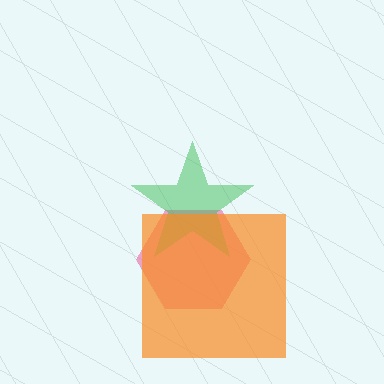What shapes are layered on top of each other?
The layered shapes are: a pink hexagon, a green star, an orange square.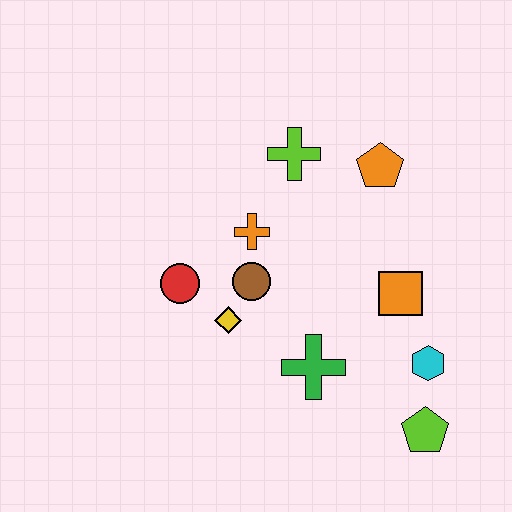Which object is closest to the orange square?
The cyan hexagon is closest to the orange square.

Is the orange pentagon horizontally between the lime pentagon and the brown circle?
Yes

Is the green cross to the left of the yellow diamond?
No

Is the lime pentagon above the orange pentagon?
No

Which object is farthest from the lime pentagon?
The lime cross is farthest from the lime pentagon.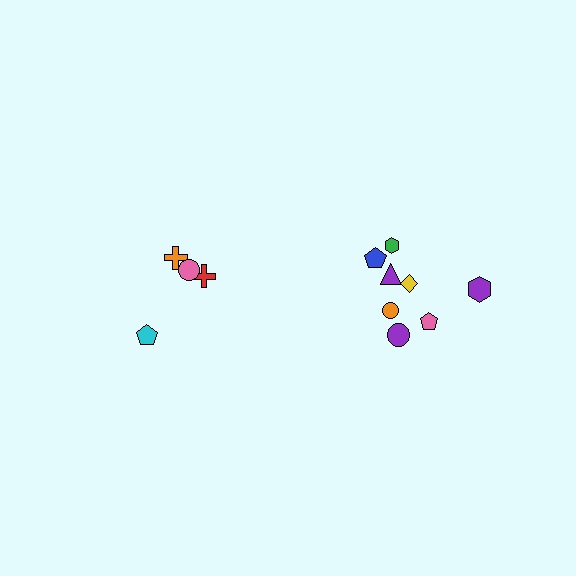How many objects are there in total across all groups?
There are 12 objects.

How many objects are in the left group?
There are 4 objects.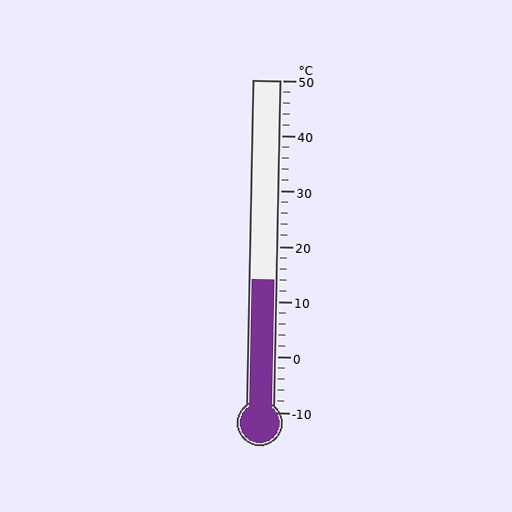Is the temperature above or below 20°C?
The temperature is below 20°C.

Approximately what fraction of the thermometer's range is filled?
The thermometer is filled to approximately 40% of its range.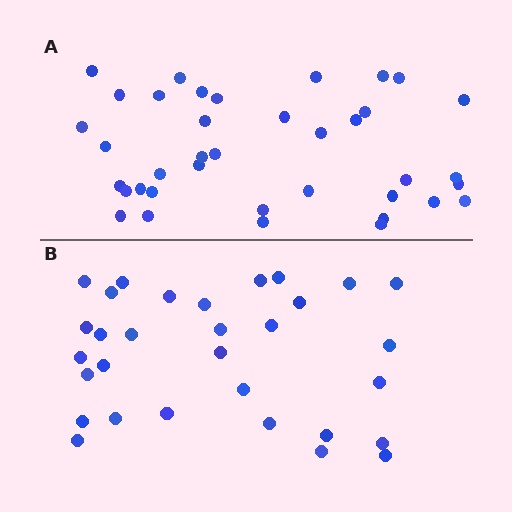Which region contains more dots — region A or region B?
Region A (the top region) has more dots.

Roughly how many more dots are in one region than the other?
Region A has roughly 8 or so more dots than region B.